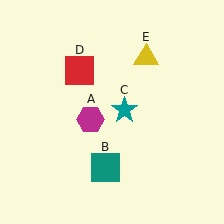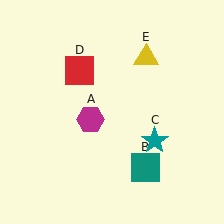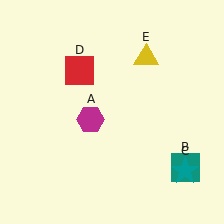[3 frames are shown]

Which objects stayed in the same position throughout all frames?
Magenta hexagon (object A) and red square (object D) and yellow triangle (object E) remained stationary.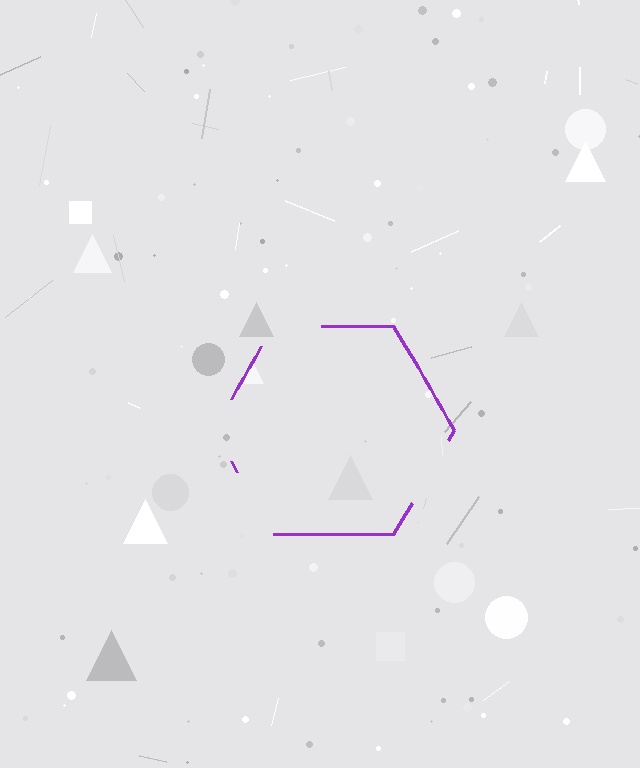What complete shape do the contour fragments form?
The contour fragments form a hexagon.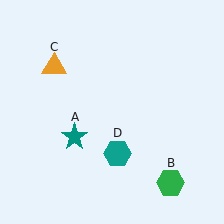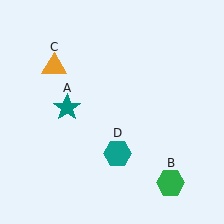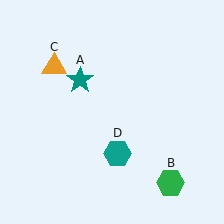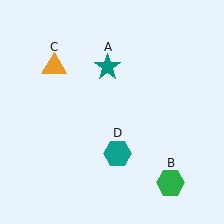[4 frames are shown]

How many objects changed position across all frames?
1 object changed position: teal star (object A).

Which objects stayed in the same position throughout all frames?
Green hexagon (object B) and orange triangle (object C) and teal hexagon (object D) remained stationary.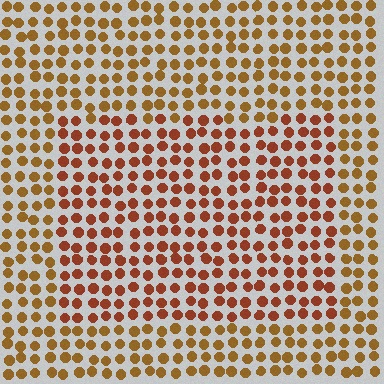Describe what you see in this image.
The image is filled with small brown elements in a uniform arrangement. A rectangle-shaped region is visible where the elements are tinted to a slightly different hue, forming a subtle color boundary.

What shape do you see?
I see a rectangle.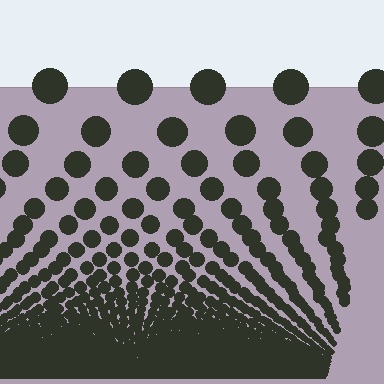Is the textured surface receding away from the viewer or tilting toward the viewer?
The surface appears to tilt toward the viewer. Texture elements get larger and sparser toward the top.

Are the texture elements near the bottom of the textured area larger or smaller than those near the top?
Smaller. The gradient is inverted — elements near the bottom are smaller and denser.